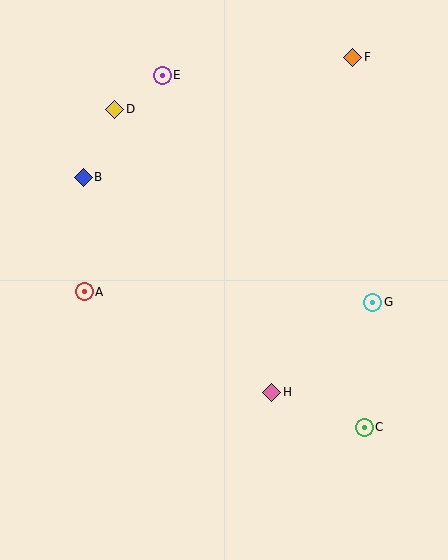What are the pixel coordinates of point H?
Point H is at (272, 392).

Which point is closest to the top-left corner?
Point D is closest to the top-left corner.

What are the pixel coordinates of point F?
Point F is at (353, 57).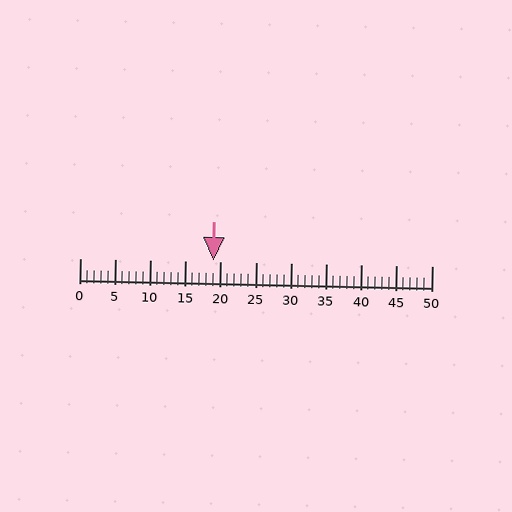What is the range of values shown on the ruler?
The ruler shows values from 0 to 50.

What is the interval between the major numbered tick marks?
The major tick marks are spaced 5 units apart.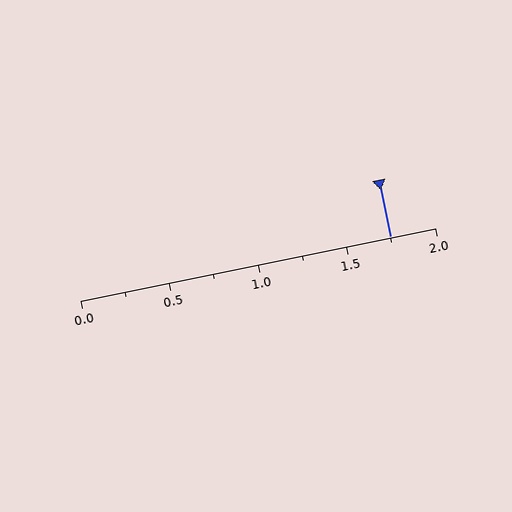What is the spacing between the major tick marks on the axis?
The major ticks are spaced 0.5 apart.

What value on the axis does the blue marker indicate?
The marker indicates approximately 1.75.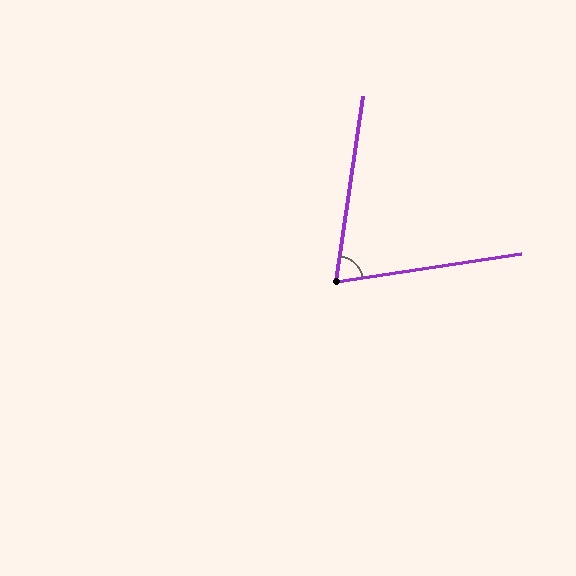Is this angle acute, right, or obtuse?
It is acute.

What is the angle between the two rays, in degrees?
Approximately 73 degrees.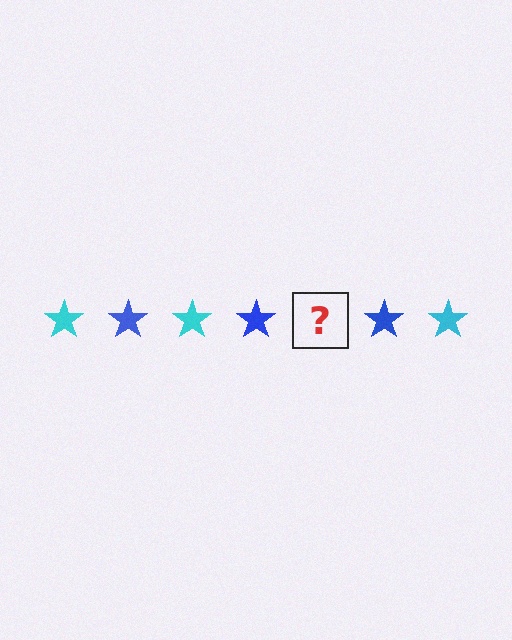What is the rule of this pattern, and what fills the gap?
The rule is that the pattern cycles through cyan, blue stars. The gap should be filled with a cyan star.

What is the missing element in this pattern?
The missing element is a cyan star.